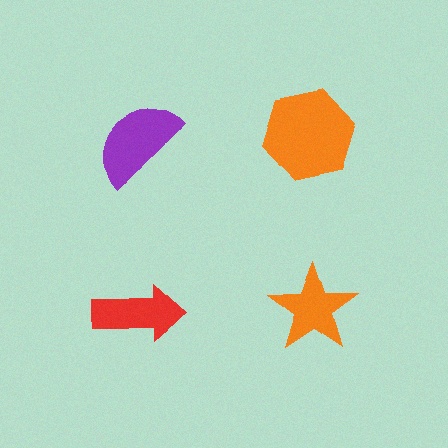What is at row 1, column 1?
A purple semicircle.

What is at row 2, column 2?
An orange star.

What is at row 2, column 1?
A red arrow.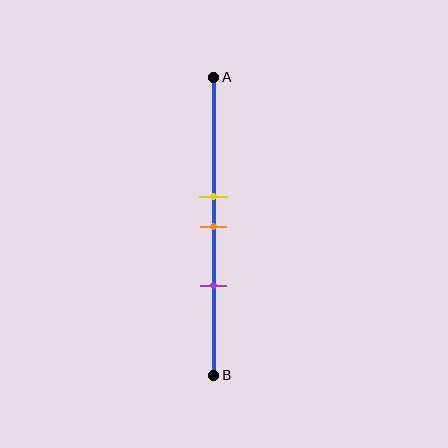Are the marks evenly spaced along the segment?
Yes, the marks are approximately evenly spaced.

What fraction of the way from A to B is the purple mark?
The purple mark is approximately 70% (0.7) of the way from A to B.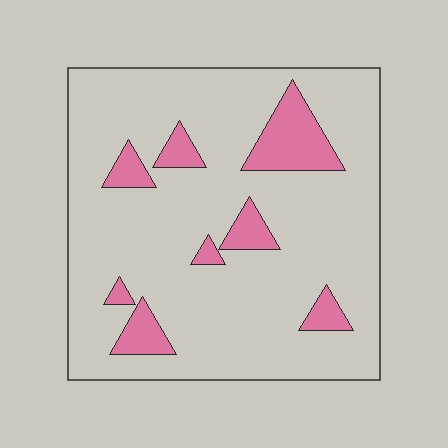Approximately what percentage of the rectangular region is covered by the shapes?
Approximately 15%.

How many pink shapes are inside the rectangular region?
8.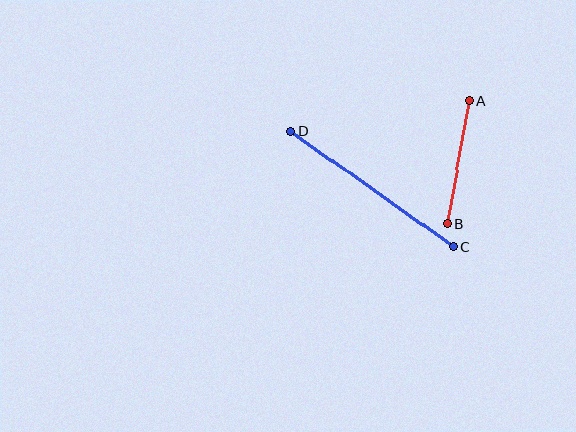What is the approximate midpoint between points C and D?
The midpoint is at approximately (372, 189) pixels.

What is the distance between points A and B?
The distance is approximately 125 pixels.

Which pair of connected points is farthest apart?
Points C and D are farthest apart.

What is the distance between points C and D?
The distance is approximately 200 pixels.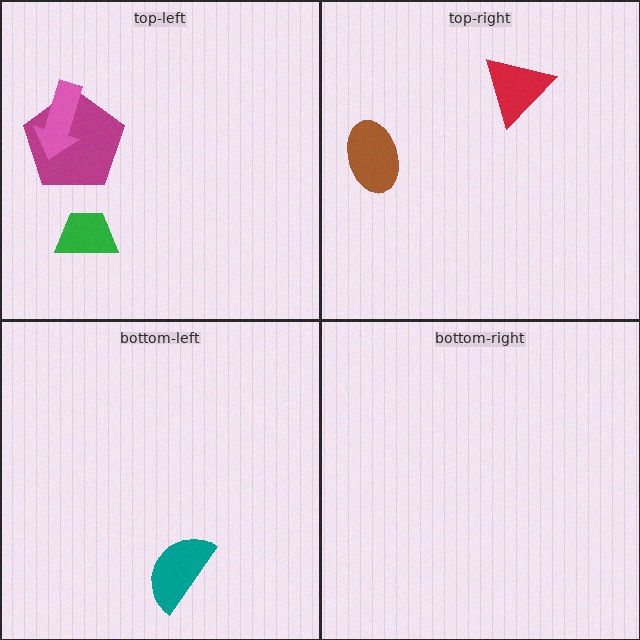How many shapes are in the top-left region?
3.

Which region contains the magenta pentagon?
The top-left region.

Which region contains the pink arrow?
The top-left region.